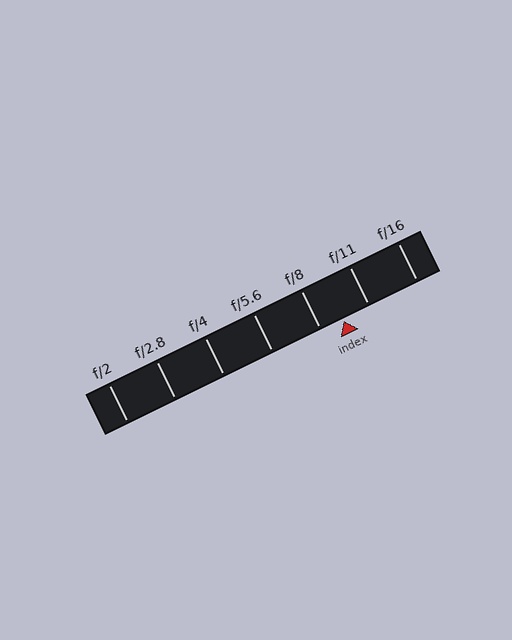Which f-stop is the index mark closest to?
The index mark is closest to f/8.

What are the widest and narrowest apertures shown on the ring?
The widest aperture shown is f/2 and the narrowest is f/16.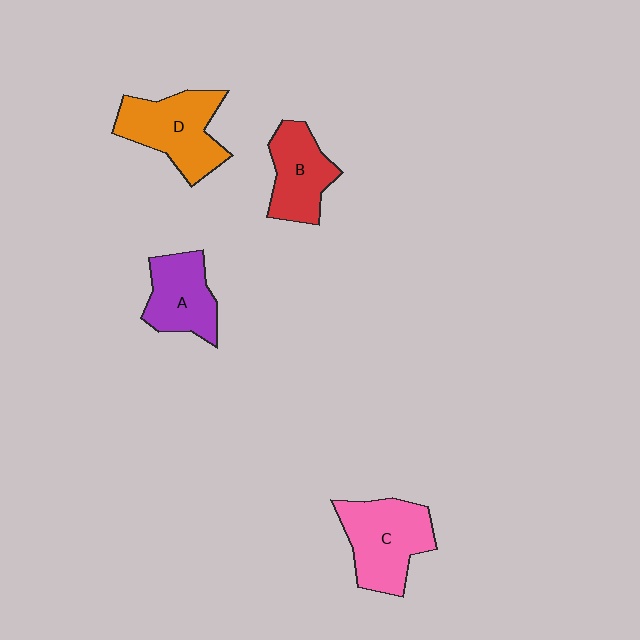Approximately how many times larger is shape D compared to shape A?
Approximately 1.3 times.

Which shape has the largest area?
Shape C (pink).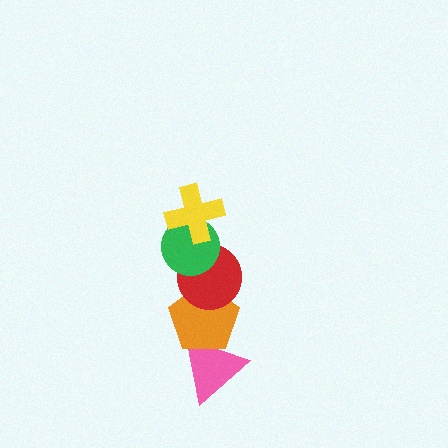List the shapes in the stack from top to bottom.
From top to bottom: the yellow cross, the green circle, the red circle, the orange pentagon, the pink triangle.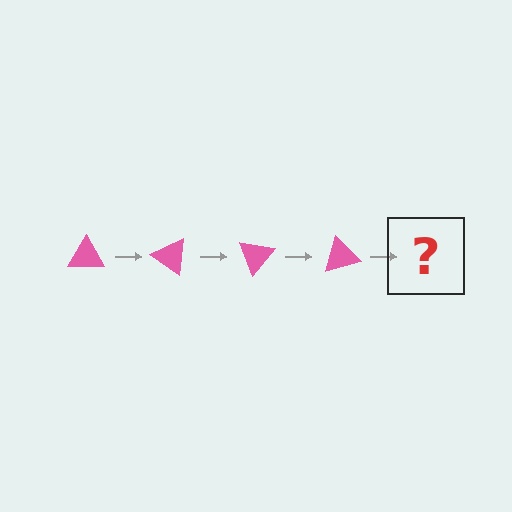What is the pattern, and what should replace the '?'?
The pattern is that the triangle rotates 35 degrees each step. The '?' should be a pink triangle rotated 140 degrees.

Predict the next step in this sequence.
The next step is a pink triangle rotated 140 degrees.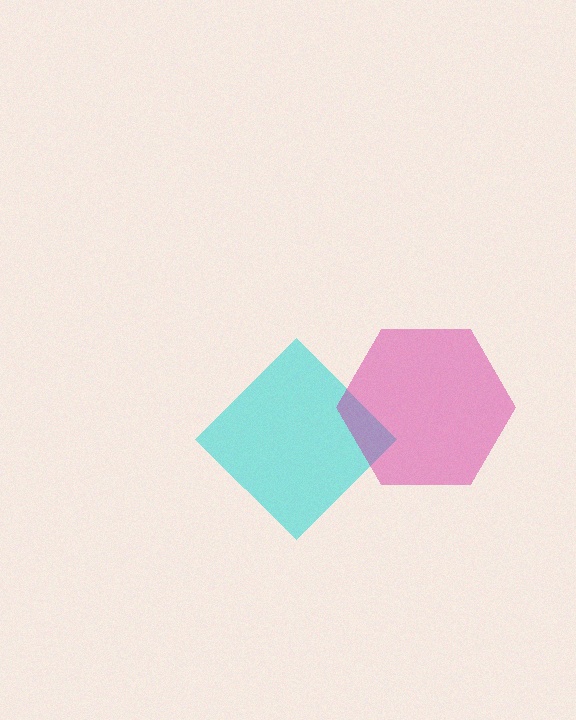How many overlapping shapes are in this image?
There are 2 overlapping shapes in the image.